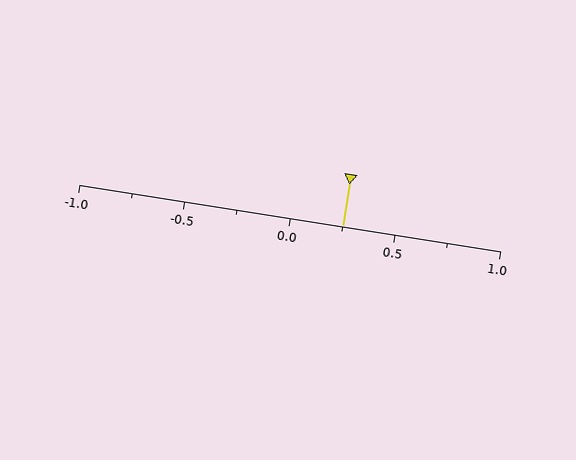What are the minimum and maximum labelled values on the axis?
The axis runs from -1.0 to 1.0.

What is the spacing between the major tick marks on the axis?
The major ticks are spaced 0.5 apart.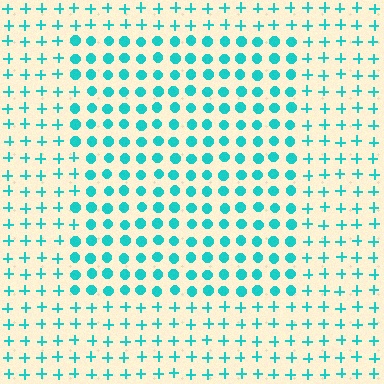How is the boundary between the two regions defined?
The boundary is defined by a change in element shape: circles inside vs. plus signs outside. All elements share the same color and spacing.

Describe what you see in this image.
The image is filled with small cyan elements arranged in a uniform grid. A rectangle-shaped region contains circles, while the surrounding area contains plus signs. The boundary is defined purely by the change in element shape.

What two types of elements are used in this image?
The image uses circles inside the rectangle region and plus signs outside it.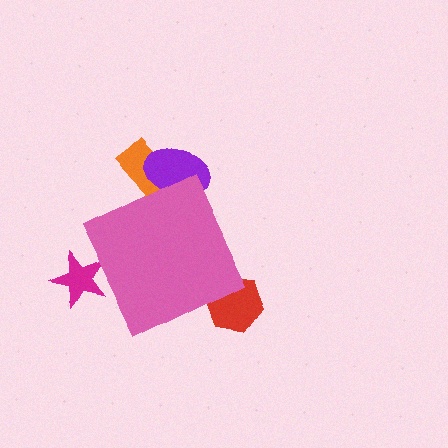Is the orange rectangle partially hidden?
Yes, the orange rectangle is partially hidden behind the pink diamond.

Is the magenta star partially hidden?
Yes, the magenta star is partially hidden behind the pink diamond.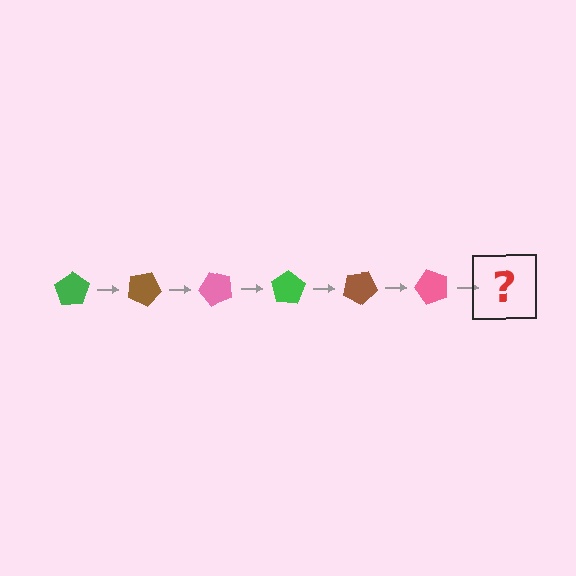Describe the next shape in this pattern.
It should be a green pentagon, rotated 150 degrees from the start.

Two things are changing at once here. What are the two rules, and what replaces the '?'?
The two rules are that it rotates 25 degrees each step and the color cycles through green, brown, and pink. The '?' should be a green pentagon, rotated 150 degrees from the start.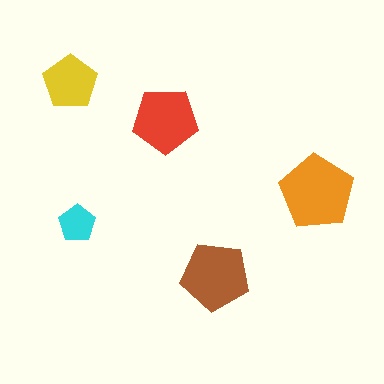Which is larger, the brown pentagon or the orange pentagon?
The orange one.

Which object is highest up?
The yellow pentagon is topmost.